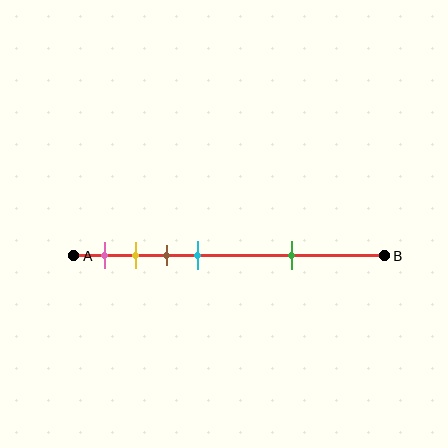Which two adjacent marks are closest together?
The yellow and brown marks are the closest adjacent pair.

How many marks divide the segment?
There are 5 marks dividing the segment.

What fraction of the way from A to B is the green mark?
The green mark is approximately 70% (0.7) of the way from A to B.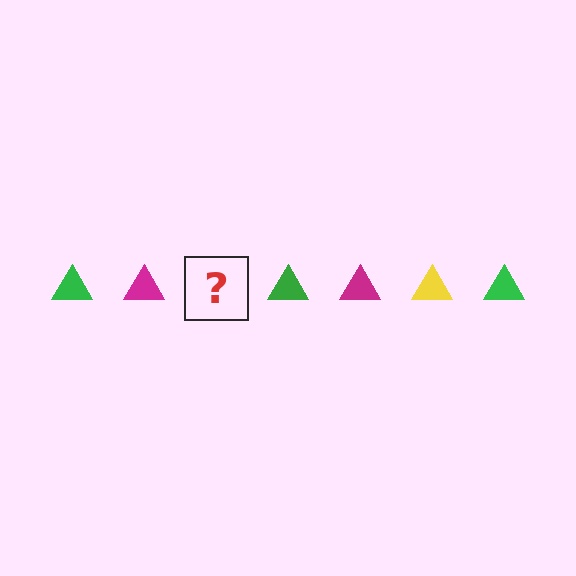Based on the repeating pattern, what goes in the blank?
The blank should be a yellow triangle.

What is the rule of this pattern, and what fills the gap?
The rule is that the pattern cycles through green, magenta, yellow triangles. The gap should be filled with a yellow triangle.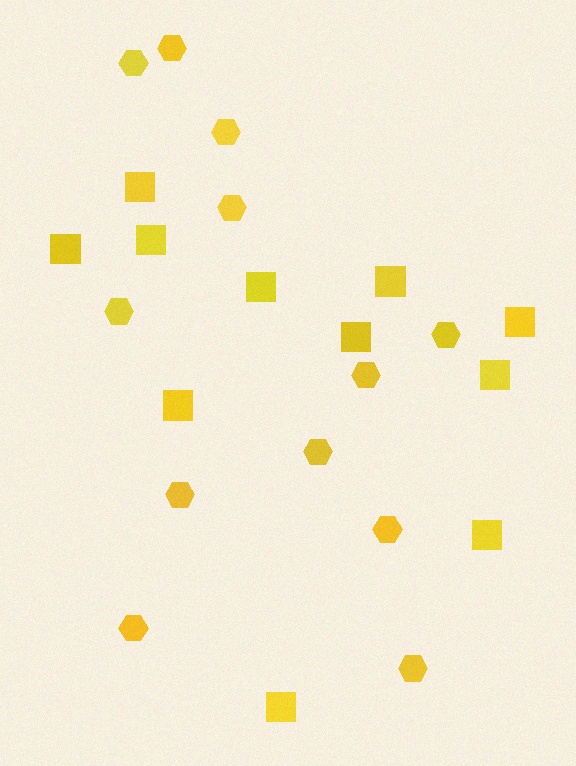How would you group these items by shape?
There are 2 groups: one group of squares (11) and one group of hexagons (12).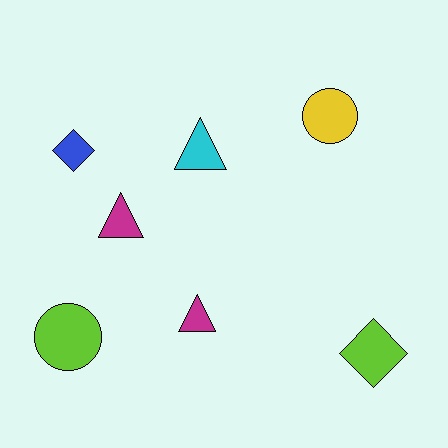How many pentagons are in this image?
There are no pentagons.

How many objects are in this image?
There are 7 objects.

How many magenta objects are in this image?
There are 2 magenta objects.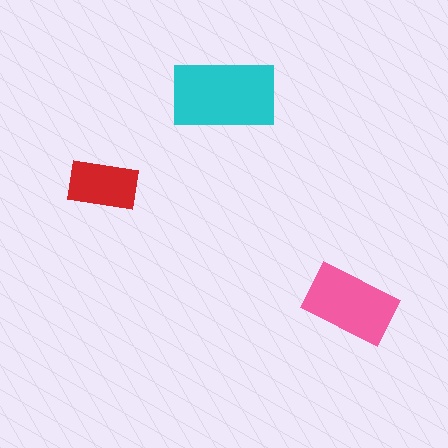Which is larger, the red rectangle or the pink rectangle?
The pink one.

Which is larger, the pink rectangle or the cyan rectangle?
The cyan one.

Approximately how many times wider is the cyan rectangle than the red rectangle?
About 1.5 times wider.